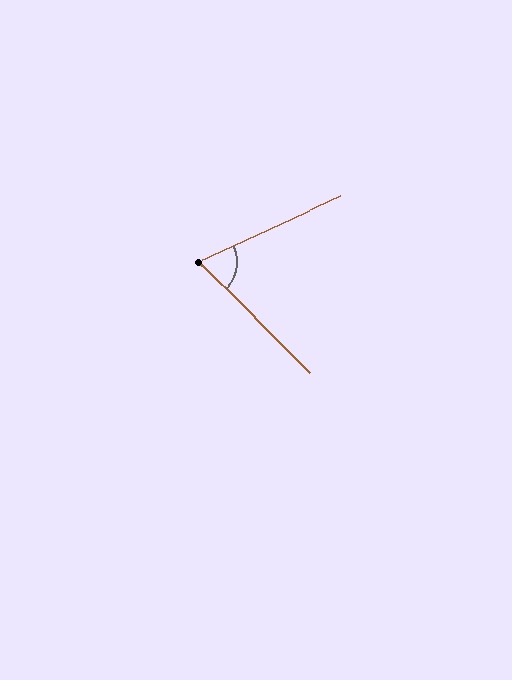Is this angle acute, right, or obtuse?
It is acute.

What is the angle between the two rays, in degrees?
Approximately 70 degrees.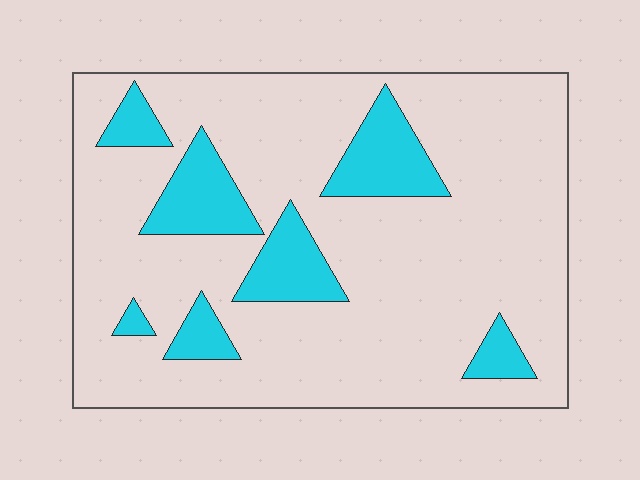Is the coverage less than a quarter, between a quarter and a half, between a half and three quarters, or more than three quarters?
Less than a quarter.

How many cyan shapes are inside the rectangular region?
7.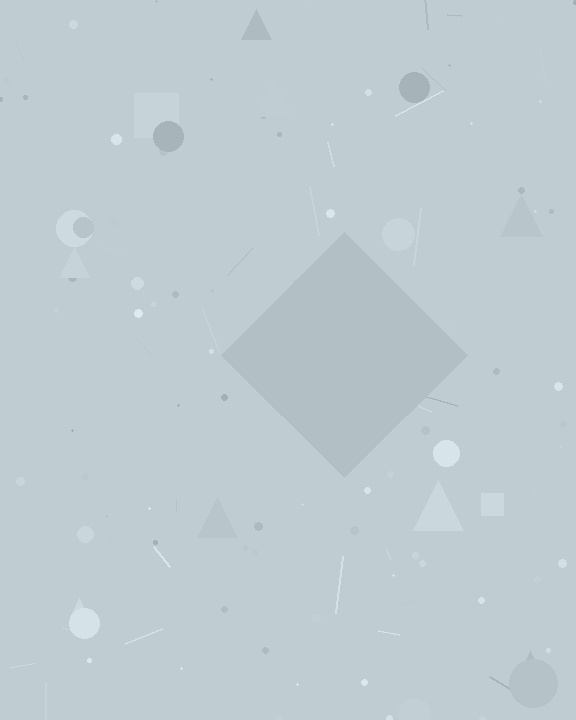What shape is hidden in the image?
A diamond is hidden in the image.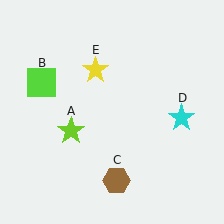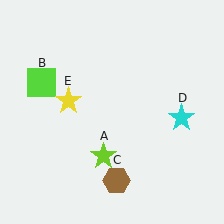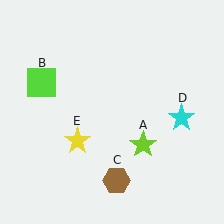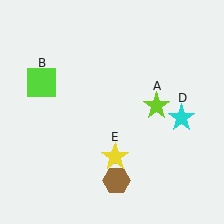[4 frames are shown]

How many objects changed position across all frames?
2 objects changed position: lime star (object A), yellow star (object E).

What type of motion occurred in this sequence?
The lime star (object A), yellow star (object E) rotated counterclockwise around the center of the scene.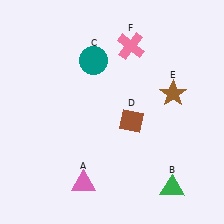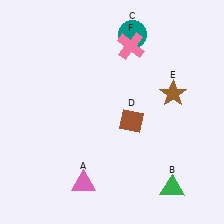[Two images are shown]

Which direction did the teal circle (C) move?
The teal circle (C) moved right.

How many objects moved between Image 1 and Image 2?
1 object moved between the two images.